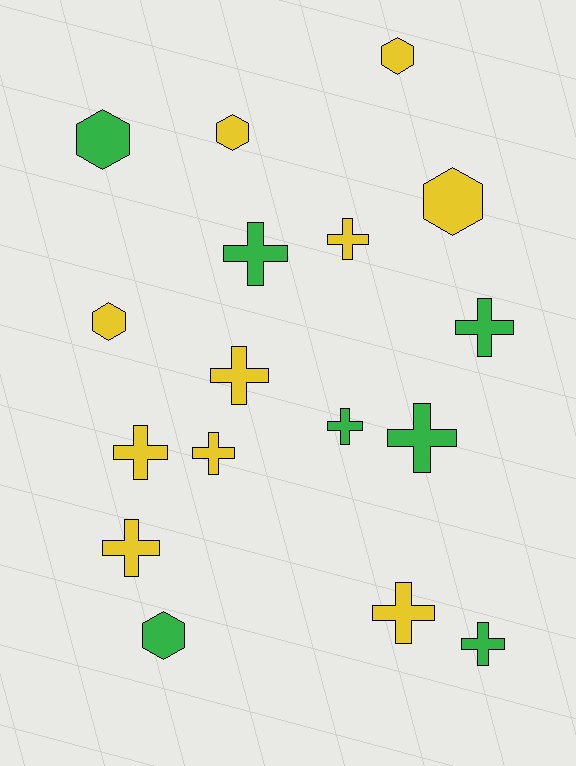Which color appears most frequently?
Yellow, with 10 objects.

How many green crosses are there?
There are 5 green crosses.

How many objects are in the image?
There are 17 objects.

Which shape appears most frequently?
Cross, with 11 objects.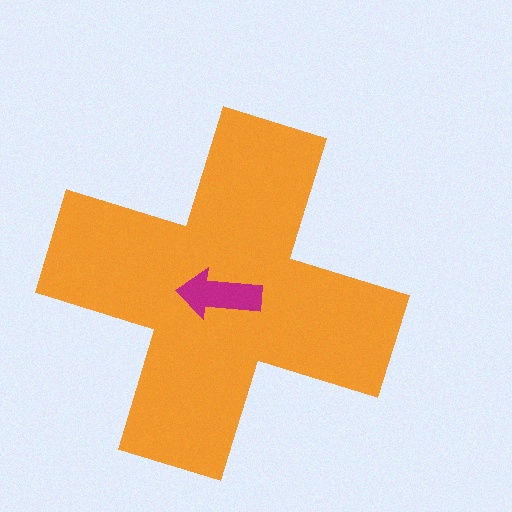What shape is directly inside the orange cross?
The magenta arrow.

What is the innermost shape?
The magenta arrow.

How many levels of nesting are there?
2.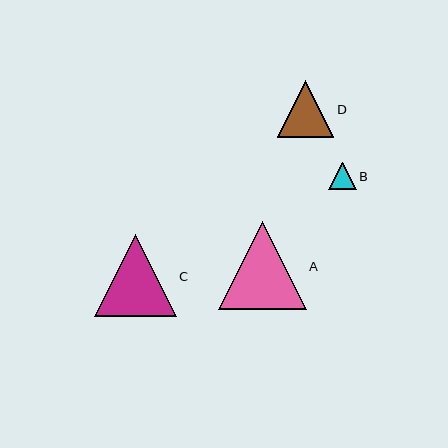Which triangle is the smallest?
Triangle B is the smallest with a size of approximately 27 pixels.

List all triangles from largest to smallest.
From largest to smallest: A, C, D, B.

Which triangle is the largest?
Triangle A is the largest with a size of approximately 88 pixels.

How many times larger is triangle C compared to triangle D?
Triangle C is approximately 1.4 times the size of triangle D.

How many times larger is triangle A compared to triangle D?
Triangle A is approximately 1.6 times the size of triangle D.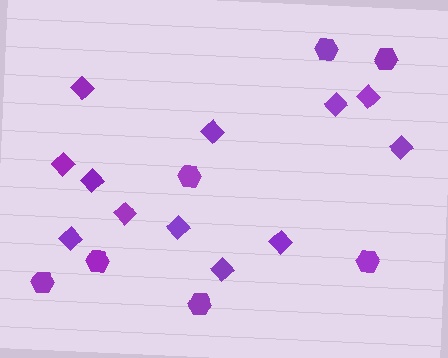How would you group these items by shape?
There are 2 groups: one group of hexagons (7) and one group of diamonds (12).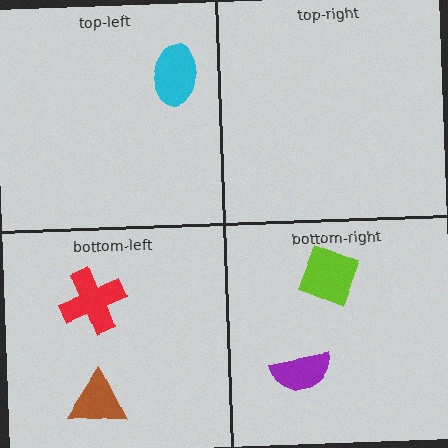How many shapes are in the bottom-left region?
2.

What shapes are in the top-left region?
The cyan ellipse.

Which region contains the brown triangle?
The bottom-left region.